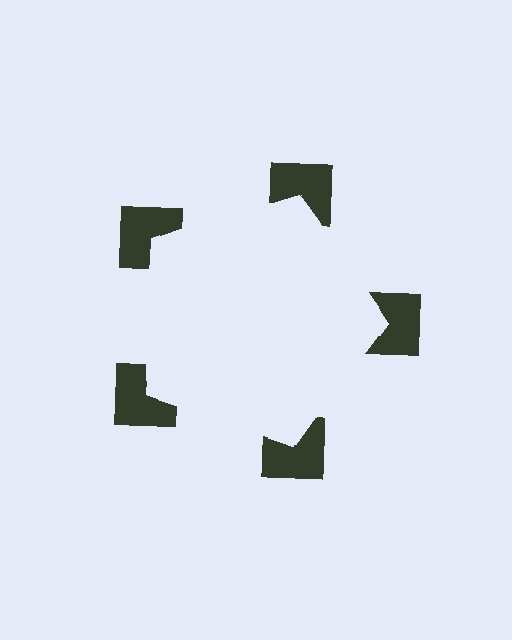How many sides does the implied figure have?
5 sides.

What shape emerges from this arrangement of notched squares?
An illusory pentagon — its edges are inferred from the aligned wedge cuts in the notched squares, not physically drawn.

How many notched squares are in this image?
There are 5 — one at each vertex of the illusory pentagon.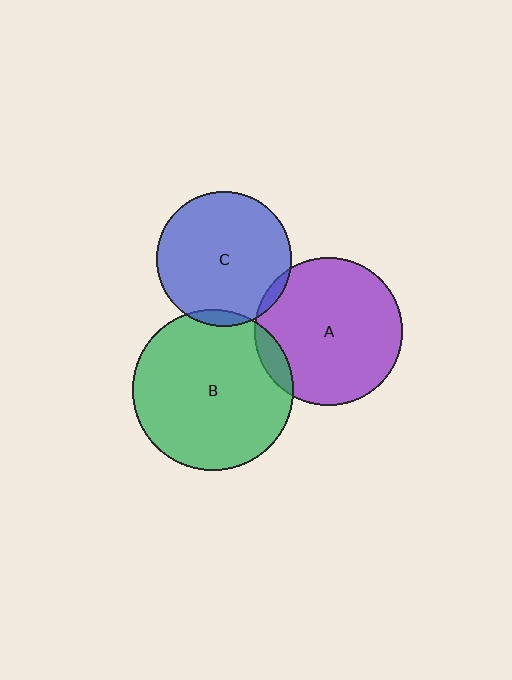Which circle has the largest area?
Circle B (green).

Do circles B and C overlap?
Yes.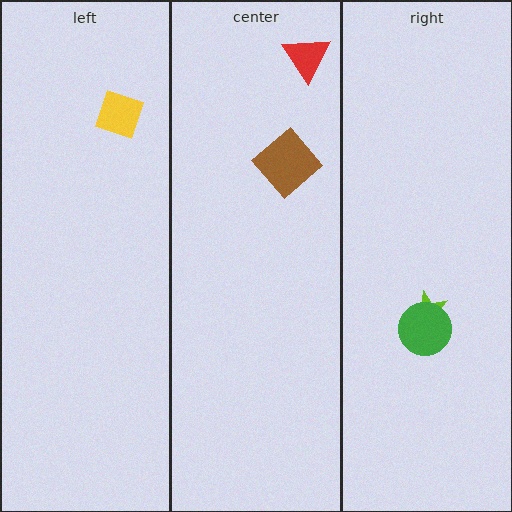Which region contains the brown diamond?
The center region.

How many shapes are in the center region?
2.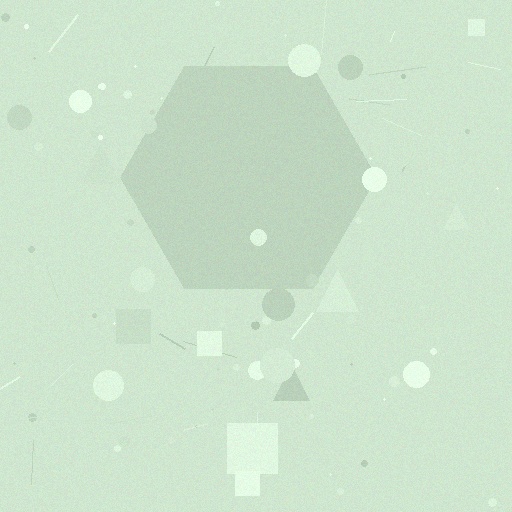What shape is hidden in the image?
A hexagon is hidden in the image.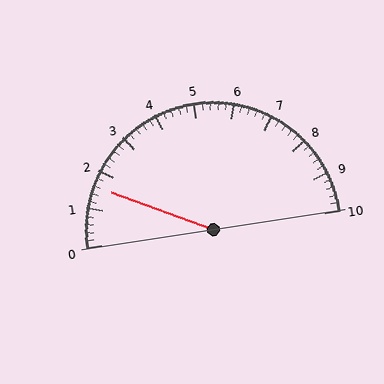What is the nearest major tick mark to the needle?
The nearest major tick mark is 2.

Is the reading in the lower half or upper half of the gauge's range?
The reading is in the lower half of the range (0 to 10).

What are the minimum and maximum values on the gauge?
The gauge ranges from 0 to 10.